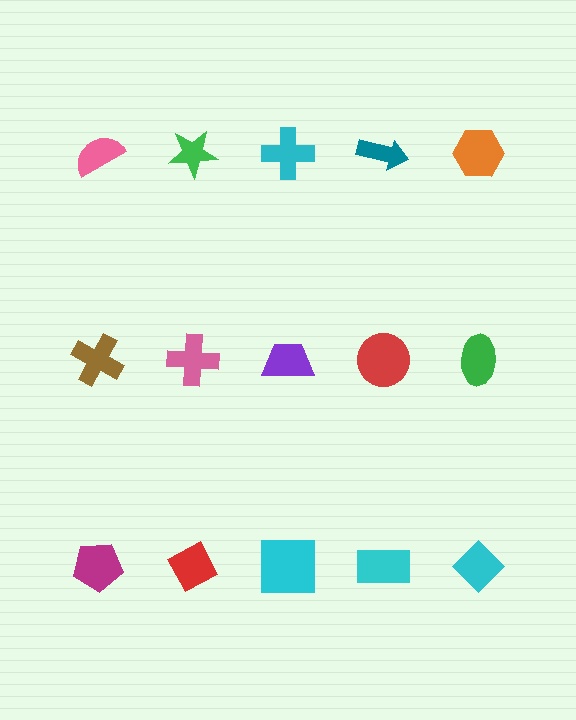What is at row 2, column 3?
A purple trapezoid.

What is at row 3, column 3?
A cyan square.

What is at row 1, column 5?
An orange hexagon.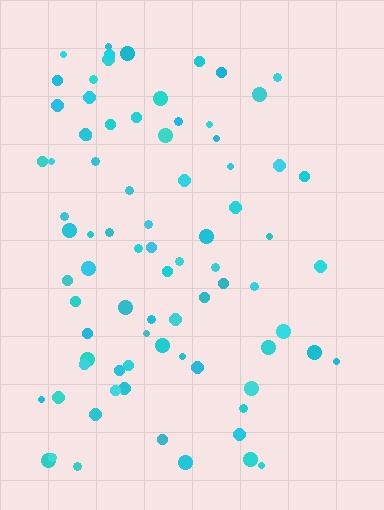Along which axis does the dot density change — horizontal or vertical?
Horizontal.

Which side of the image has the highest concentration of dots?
The left.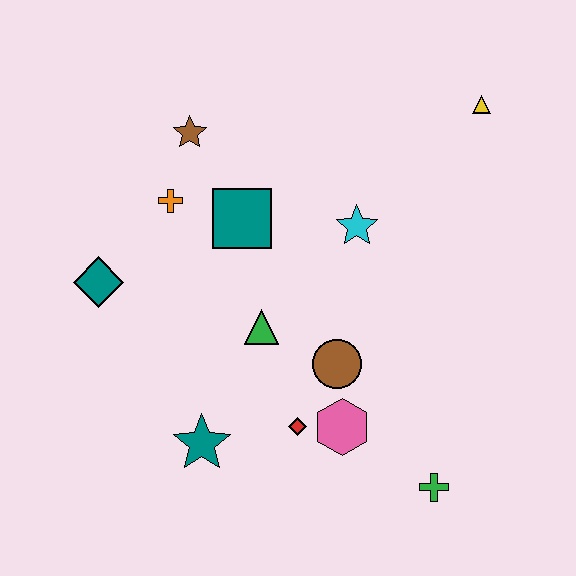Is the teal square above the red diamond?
Yes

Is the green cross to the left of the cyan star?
No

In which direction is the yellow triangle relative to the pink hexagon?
The yellow triangle is above the pink hexagon.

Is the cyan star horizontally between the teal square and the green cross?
Yes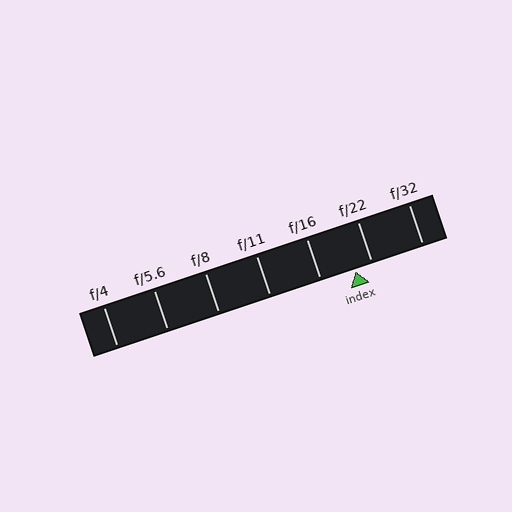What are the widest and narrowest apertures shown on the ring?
The widest aperture shown is f/4 and the narrowest is f/32.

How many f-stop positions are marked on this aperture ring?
There are 7 f-stop positions marked.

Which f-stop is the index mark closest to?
The index mark is closest to f/22.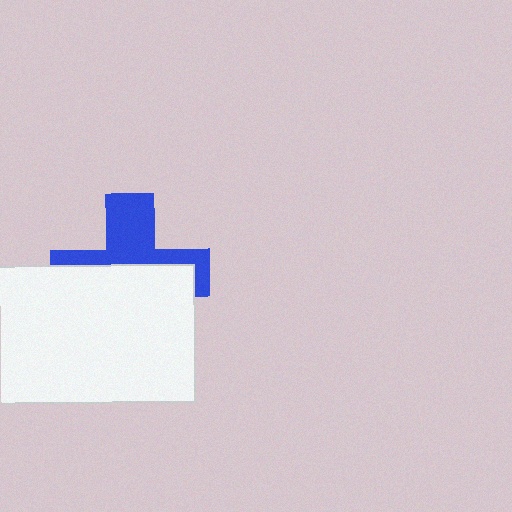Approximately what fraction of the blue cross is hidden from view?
Roughly 56% of the blue cross is hidden behind the white rectangle.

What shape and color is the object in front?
The object in front is a white rectangle.